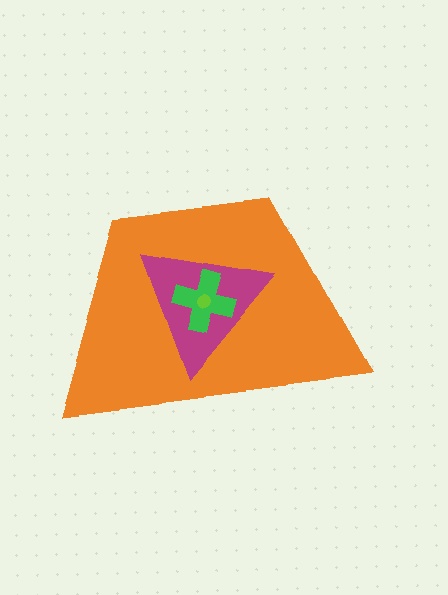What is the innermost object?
The lime circle.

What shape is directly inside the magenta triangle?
The green cross.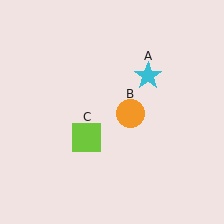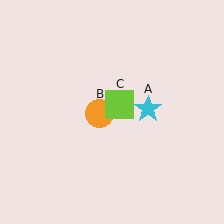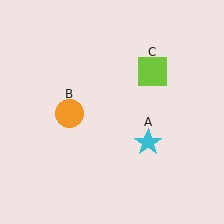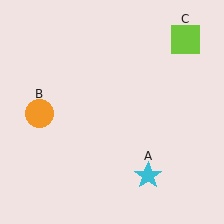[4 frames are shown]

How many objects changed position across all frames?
3 objects changed position: cyan star (object A), orange circle (object B), lime square (object C).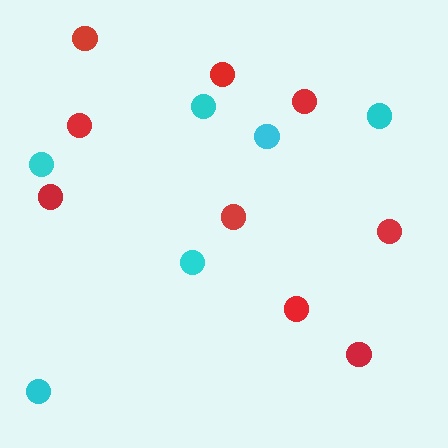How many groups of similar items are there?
There are 2 groups: one group of red circles (9) and one group of cyan circles (6).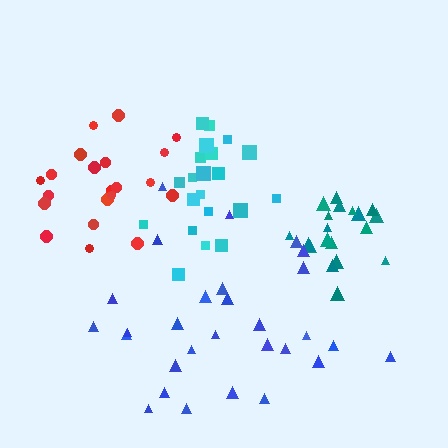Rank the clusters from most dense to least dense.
teal, red, cyan, blue.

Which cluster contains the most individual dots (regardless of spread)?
Blue (29).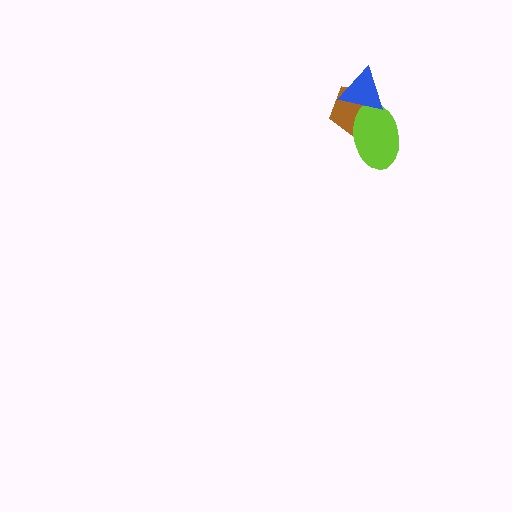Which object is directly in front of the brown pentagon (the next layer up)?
The lime ellipse is directly in front of the brown pentagon.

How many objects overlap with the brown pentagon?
2 objects overlap with the brown pentagon.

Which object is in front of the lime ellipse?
The blue triangle is in front of the lime ellipse.